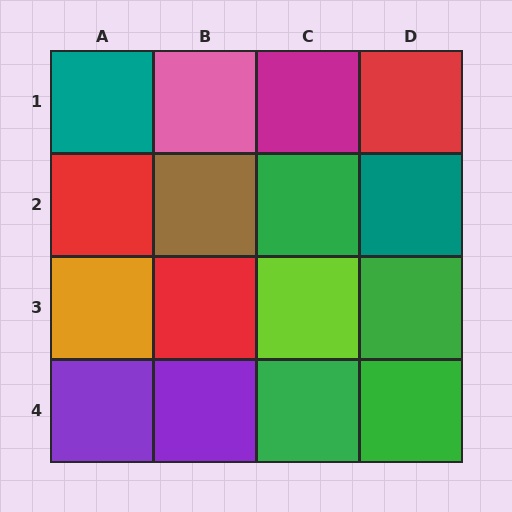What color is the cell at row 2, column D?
Teal.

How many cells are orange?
1 cell is orange.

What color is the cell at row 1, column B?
Pink.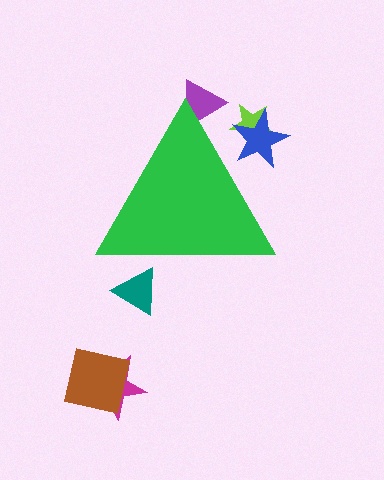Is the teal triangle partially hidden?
Yes, the teal triangle is partially hidden behind the green triangle.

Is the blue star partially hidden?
Yes, the blue star is partially hidden behind the green triangle.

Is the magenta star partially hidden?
No, the magenta star is fully visible.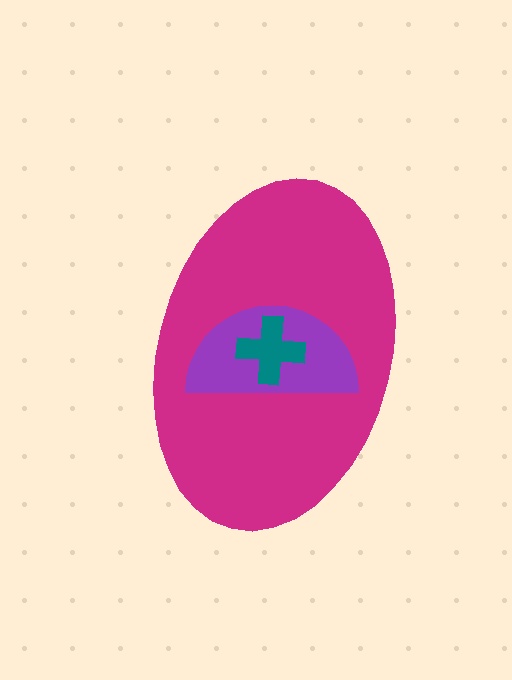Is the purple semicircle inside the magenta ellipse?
Yes.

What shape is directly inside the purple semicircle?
The teal cross.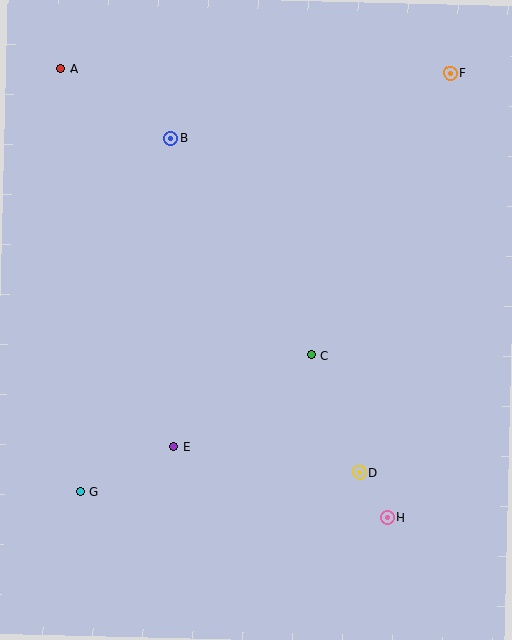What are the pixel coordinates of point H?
Point H is at (387, 518).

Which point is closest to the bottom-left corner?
Point G is closest to the bottom-left corner.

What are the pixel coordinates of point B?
Point B is at (171, 138).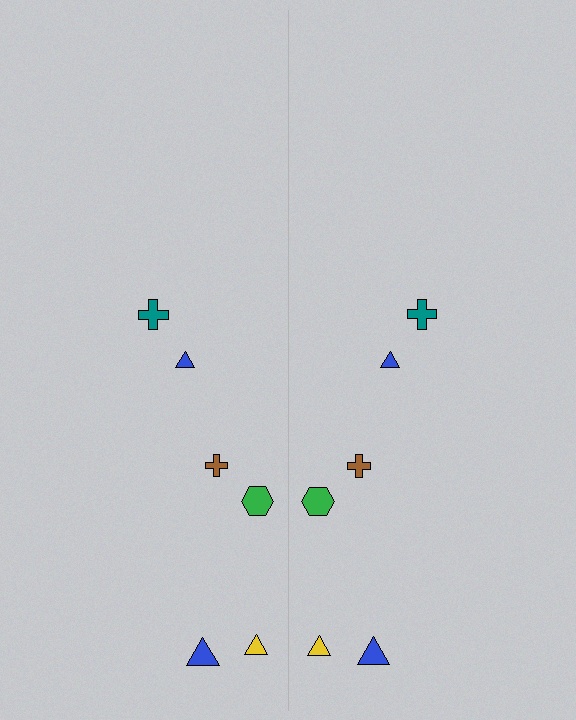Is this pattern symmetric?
Yes, this pattern has bilateral (reflection) symmetry.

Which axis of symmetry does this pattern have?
The pattern has a vertical axis of symmetry running through the center of the image.